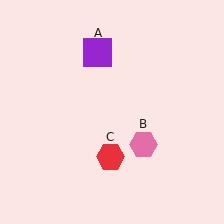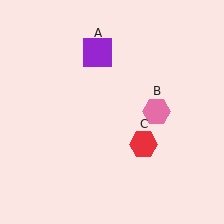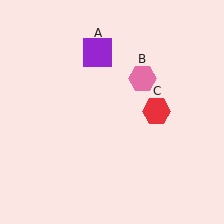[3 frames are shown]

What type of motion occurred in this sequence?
The pink hexagon (object B), red hexagon (object C) rotated counterclockwise around the center of the scene.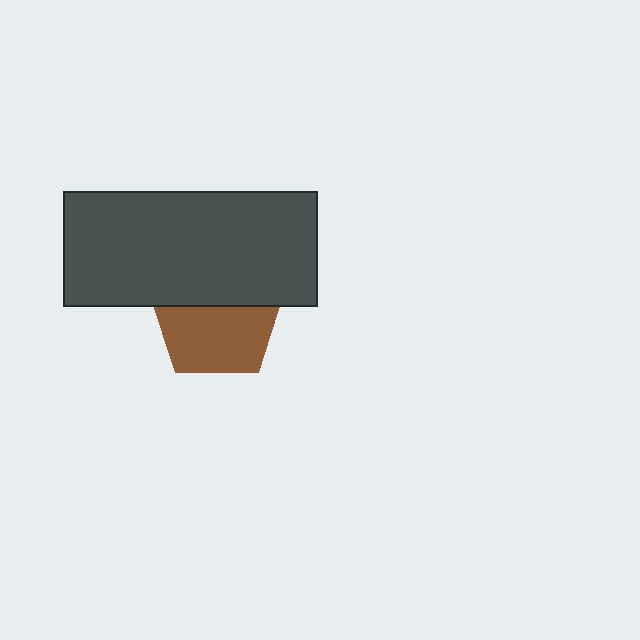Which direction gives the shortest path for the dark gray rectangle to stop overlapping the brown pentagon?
Moving up gives the shortest separation.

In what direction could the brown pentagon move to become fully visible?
The brown pentagon could move down. That would shift it out from behind the dark gray rectangle entirely.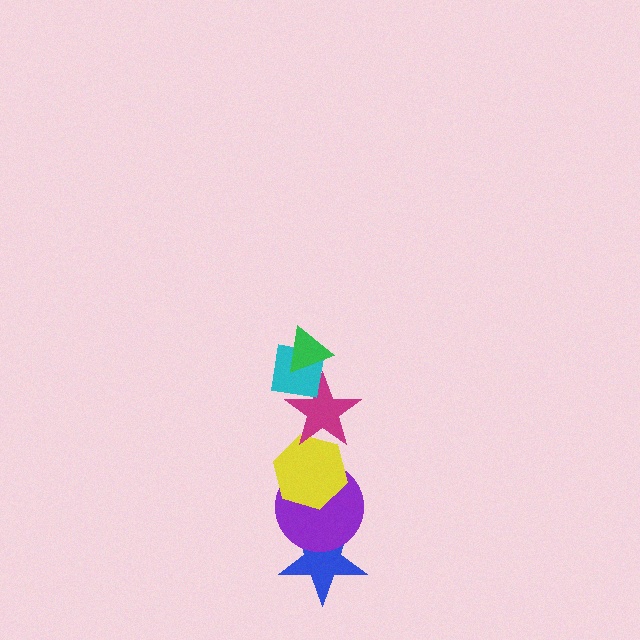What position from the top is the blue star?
The blue star is 6th from the top.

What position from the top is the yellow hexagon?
The yellow hexagon is 4th from the top.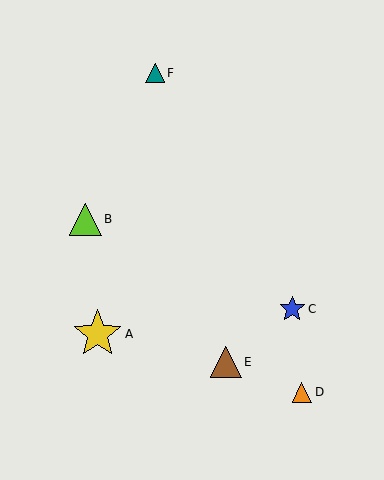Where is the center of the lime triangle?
The center of the lime triangle is at (85, 219).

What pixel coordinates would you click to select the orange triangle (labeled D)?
Click at (302, 392) to select the orange triangle D.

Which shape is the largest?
The yellow star (labeled A) is the largest.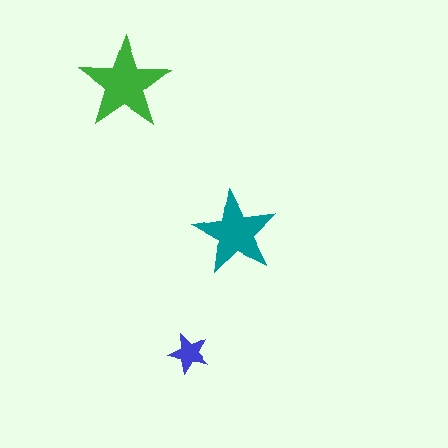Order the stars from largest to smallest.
the green one, the teal one, the blue one.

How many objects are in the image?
There are 3 objects in the image.